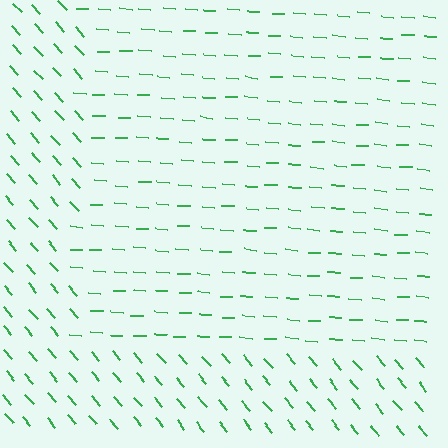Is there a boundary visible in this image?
Yes, there is a texture boundary formed by a change in line orientation.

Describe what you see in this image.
The image is filled with small green line segments. A rectangle region in the image has lines oriented differently from the surrounding lines, creating a visible texture boundary.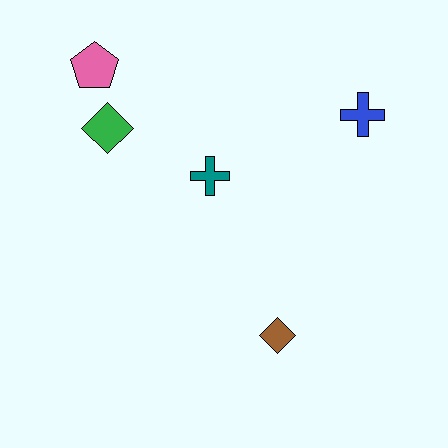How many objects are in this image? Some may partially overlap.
There are 5 objects.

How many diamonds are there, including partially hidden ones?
There are 2 diamonds.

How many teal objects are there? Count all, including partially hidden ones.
There is 1 teal object.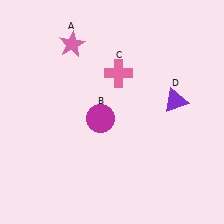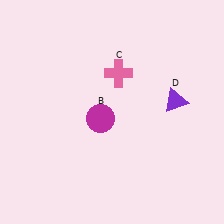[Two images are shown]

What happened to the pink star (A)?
The pink star (A) was removed in Image 2. It was in the top-left area of Image 1.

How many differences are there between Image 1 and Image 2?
There is 1 difference between the two images.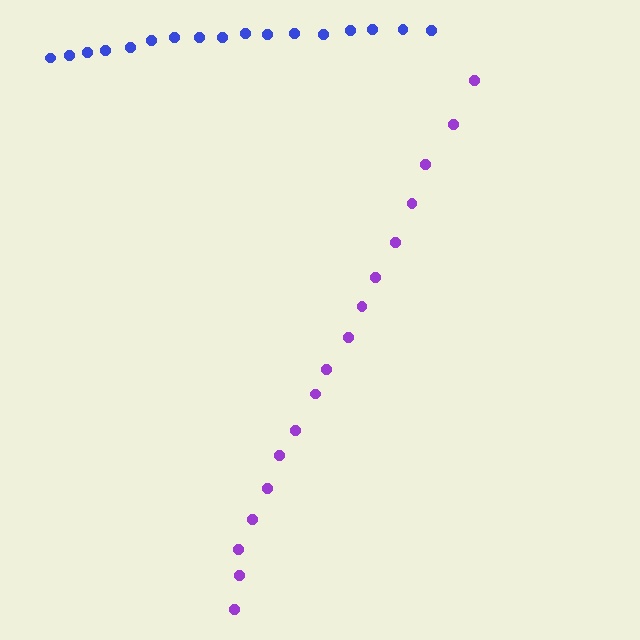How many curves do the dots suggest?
There are 2 distinct paths.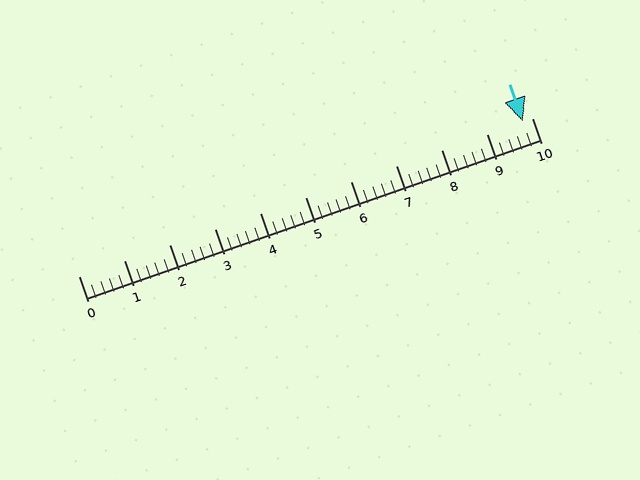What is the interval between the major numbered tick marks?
The major tick marks are spaced 1 units apart.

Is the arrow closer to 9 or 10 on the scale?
The arrow is closer to 10.